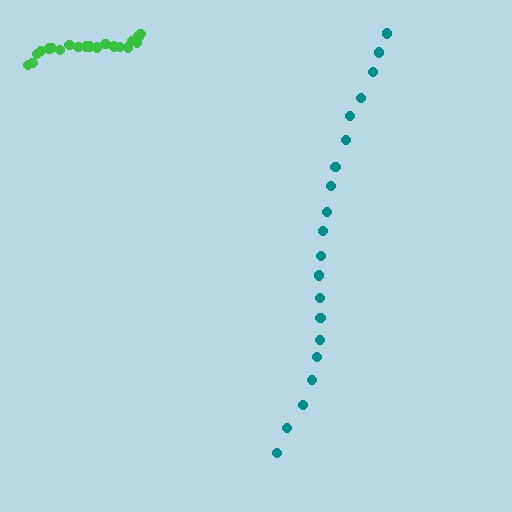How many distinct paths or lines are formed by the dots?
There are 2 distinct paths.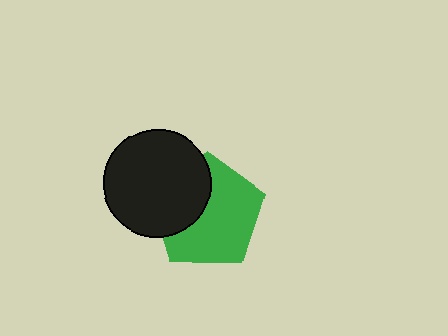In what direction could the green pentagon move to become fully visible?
The green pentagon could move right. That would shift it out from behind the black circle entirely.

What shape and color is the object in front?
The object in front is a black circle.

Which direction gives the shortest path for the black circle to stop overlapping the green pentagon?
Moving left gives the shortest separation.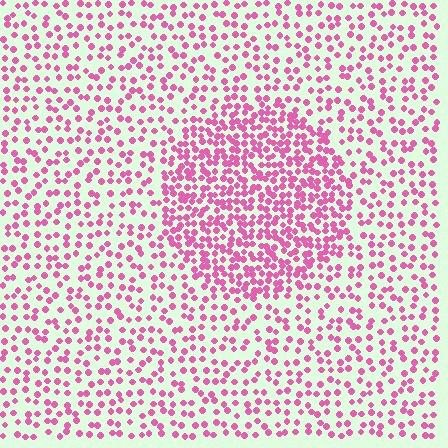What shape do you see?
I see a circle.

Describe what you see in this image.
The image contains small pink elements arranged at two different densities. A circle-shaped region is visible where the elements are more densely packed than the surrounding area.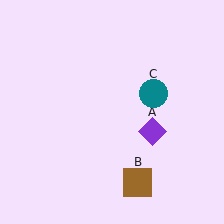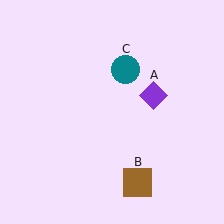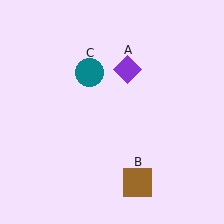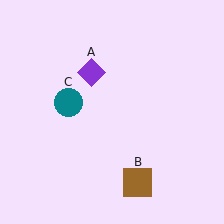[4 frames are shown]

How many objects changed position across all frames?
2 objects changed position: purple diamond (object A), teal circle (object C).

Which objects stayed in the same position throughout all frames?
Brown square (object B) remained stationary.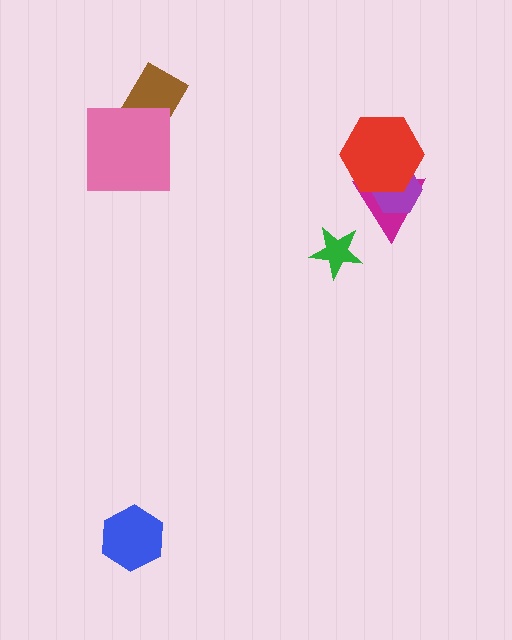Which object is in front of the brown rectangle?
The pink square is in front of the brown rectangle.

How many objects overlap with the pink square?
1 object overlaps with the pink square.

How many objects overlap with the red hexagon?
2 objects overlap with the red hexagon.